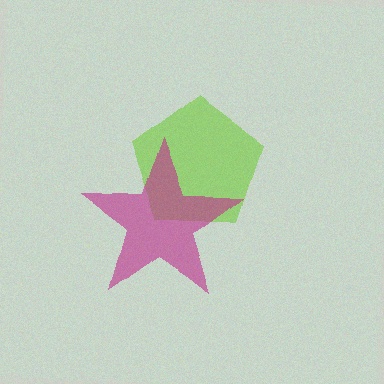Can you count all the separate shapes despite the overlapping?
Yes, there are 2 separate shapes.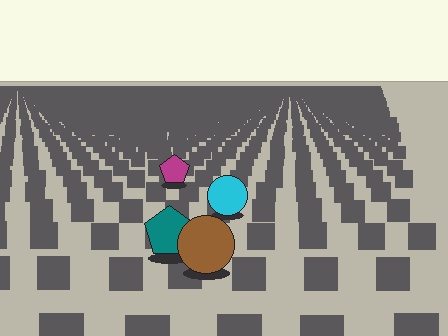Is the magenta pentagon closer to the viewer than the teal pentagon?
No. The teal pentagon is closer — you can tell from the texture gradient: the ground texture is coarser near it.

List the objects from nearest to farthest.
From nearest to farthest: the brown circle, the teal pentagon, the cyan circle, the magenta pentagon.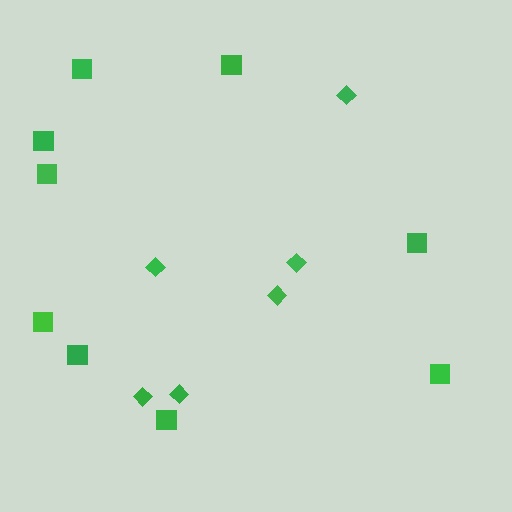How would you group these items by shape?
There are 2 groups: one group of diamonds (6) and one group of squares (9).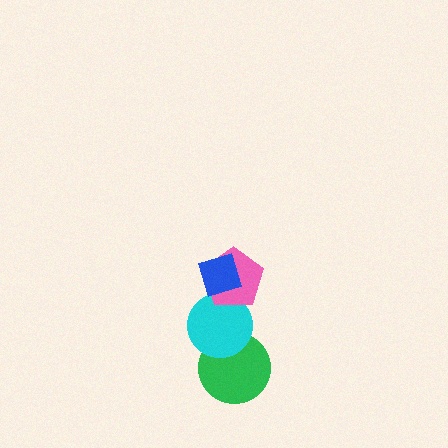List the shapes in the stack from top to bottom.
From top to bottom: the blue diamond, the pink pentagon, the cyan circle, the green circle.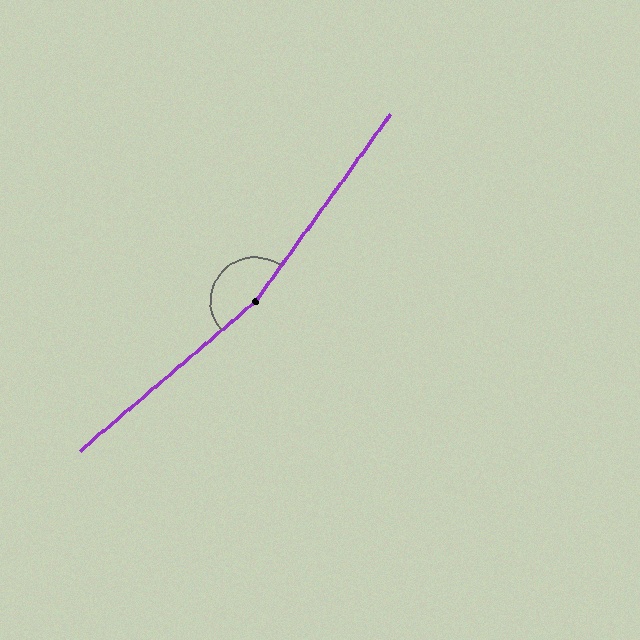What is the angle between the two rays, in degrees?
Approximately 166 degrees.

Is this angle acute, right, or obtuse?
It is obtuse.